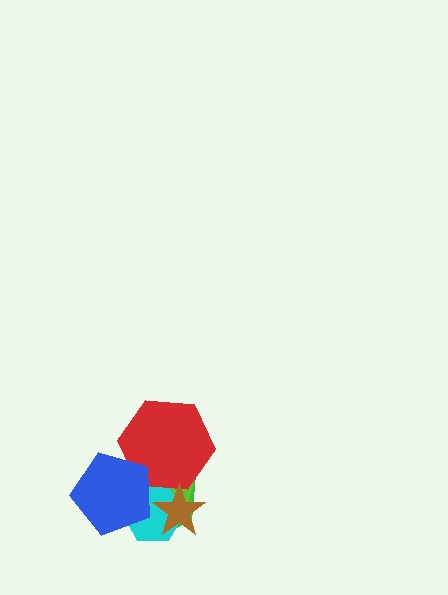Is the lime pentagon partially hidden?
Yes, it is partially covered by another shape.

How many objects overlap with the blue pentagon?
4 objects overlap with the blue pentagon.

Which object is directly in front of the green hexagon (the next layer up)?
The lime pentagon is directly in front of the green hexagon.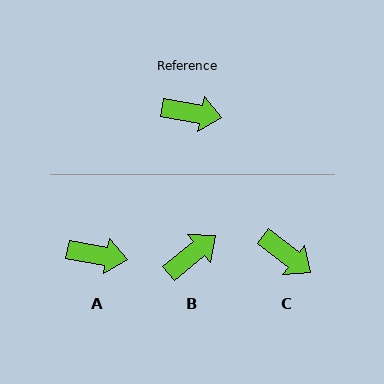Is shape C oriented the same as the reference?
No, it is off by about 27 degrees.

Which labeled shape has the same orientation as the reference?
A.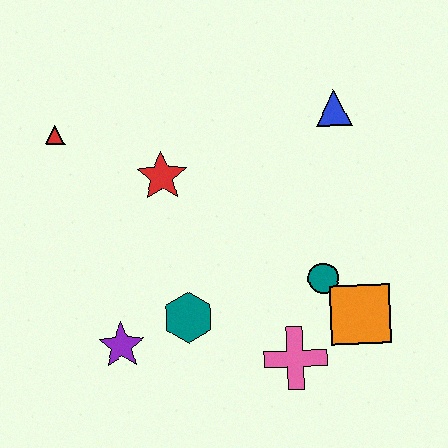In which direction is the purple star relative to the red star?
The purple star is below the red star.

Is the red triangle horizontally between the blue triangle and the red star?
No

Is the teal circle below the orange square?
No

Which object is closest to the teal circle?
The orange square is closest to the teal circle.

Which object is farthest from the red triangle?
The orange square is farthest from the red triangle.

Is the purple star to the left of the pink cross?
Yes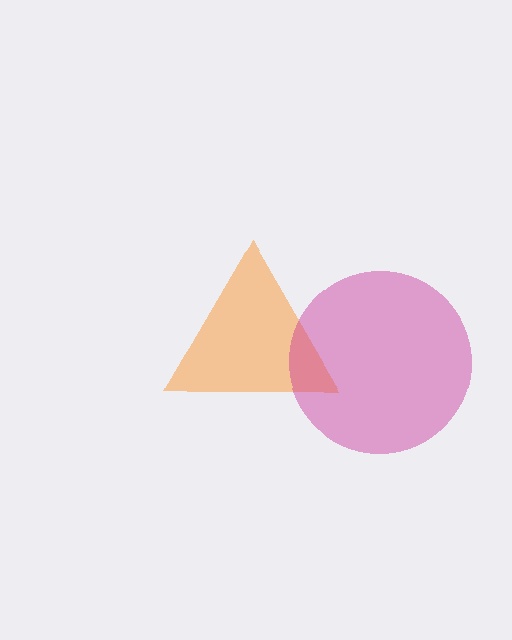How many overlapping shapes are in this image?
There are 2 overlapping shapes in the image.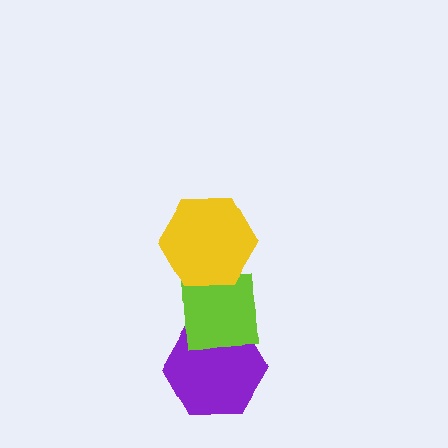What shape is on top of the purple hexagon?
The lime square is on top of the purple hexagon.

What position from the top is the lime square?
The lime square is 2nd from the top.